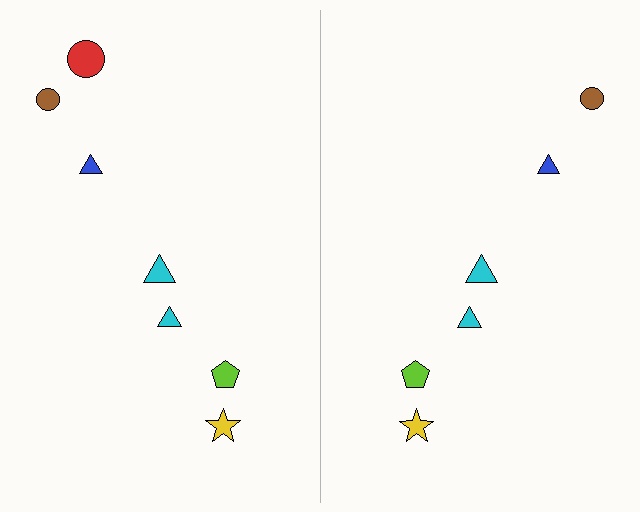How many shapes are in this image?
There are 13 shapes in this image.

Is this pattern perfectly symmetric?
No, the pattern is not perfectly symmetric. A red circle is missing from the right side.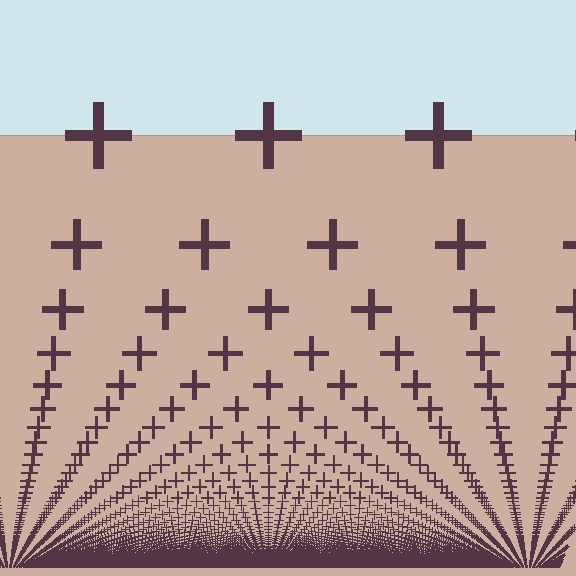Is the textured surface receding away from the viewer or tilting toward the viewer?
The surface appears to tilt toward the viewer. Texture elements get larger and sparser toward the top.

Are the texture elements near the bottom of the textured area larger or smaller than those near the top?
Smaller. The gradient is inverted — elements near the bottom are smaller and denser.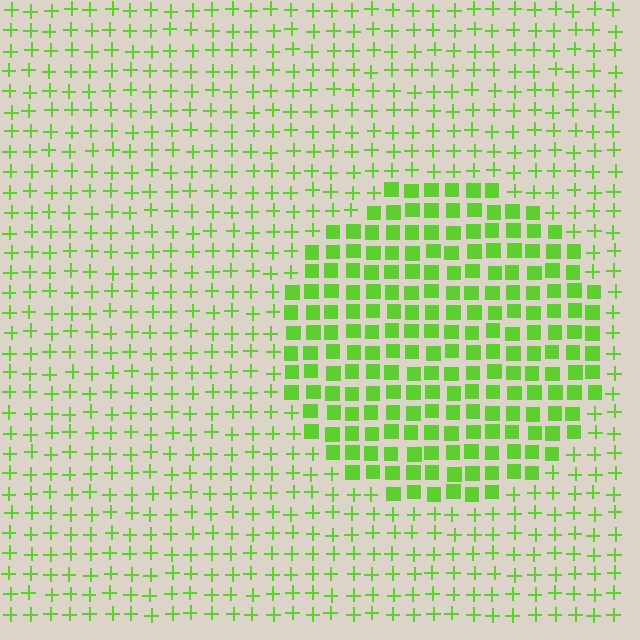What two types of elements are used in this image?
The image uses squares inside the circle region and plus signs outside it.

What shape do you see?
I see a circle.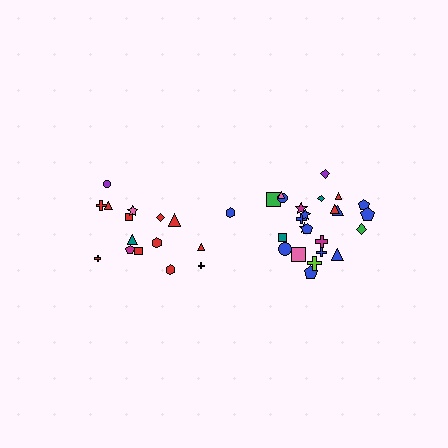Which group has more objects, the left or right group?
The right group.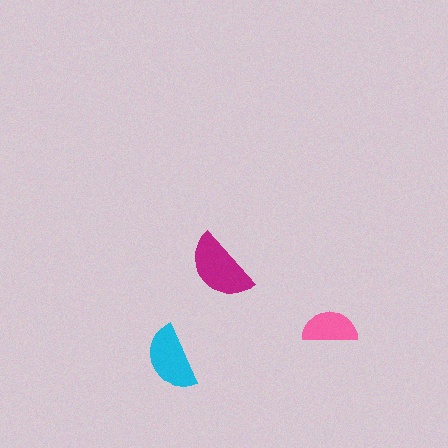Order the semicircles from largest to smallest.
the magenta one, the cyan one, the pink one.